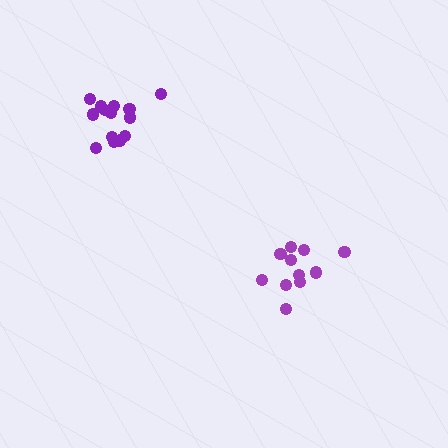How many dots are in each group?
Group 1: 11 dots, Group 2: 14 dots (25 total).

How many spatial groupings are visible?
There are 2 spatial groupings.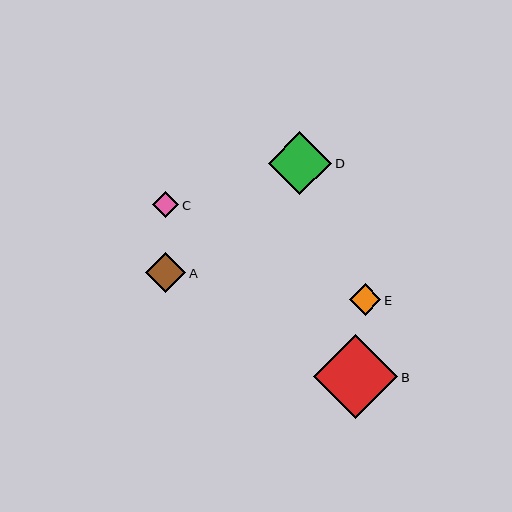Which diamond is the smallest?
Diamond C is the smallest with a size of approximately 26 pixels.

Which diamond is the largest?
Diamond B is the largest with a size of approximately 84 pixels.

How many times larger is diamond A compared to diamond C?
Diamond A is approximately 1.5 times the size of diamond C.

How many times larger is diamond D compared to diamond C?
Diamond D is approximately 2.4 times the size of diamond C.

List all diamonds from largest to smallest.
From largest to smallest: B, D, A, E, C.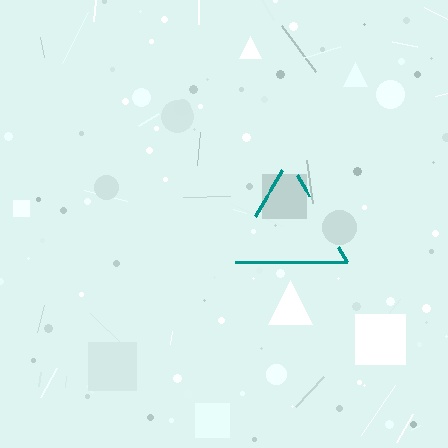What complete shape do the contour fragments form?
The contour fragments form a triangle.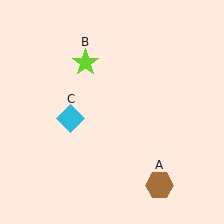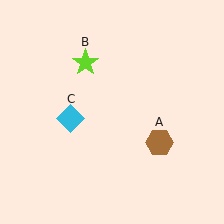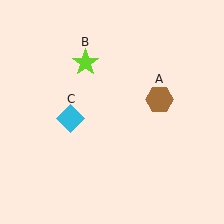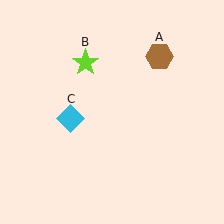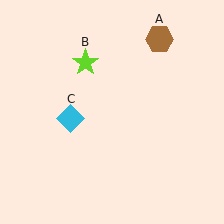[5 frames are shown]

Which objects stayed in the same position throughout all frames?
Lime star (object B) and cyan diamond (object C) remained stationary.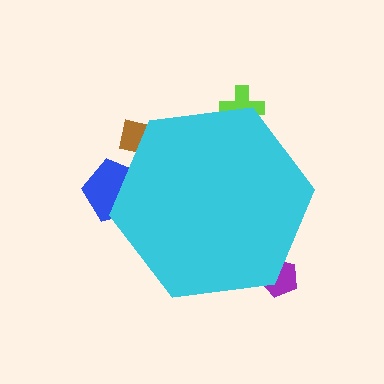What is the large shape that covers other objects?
A cyan hexagon.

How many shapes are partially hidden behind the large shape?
4 shapes are partially hidden.